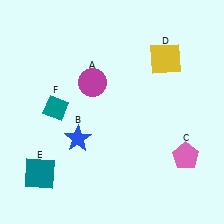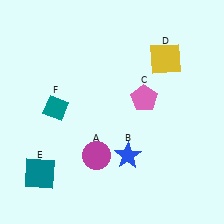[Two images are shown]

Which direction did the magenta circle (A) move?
The magenta circle (A) moved down.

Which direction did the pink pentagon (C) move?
The pink pentagon (C) moved up.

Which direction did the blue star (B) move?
The blue star (B) moved right.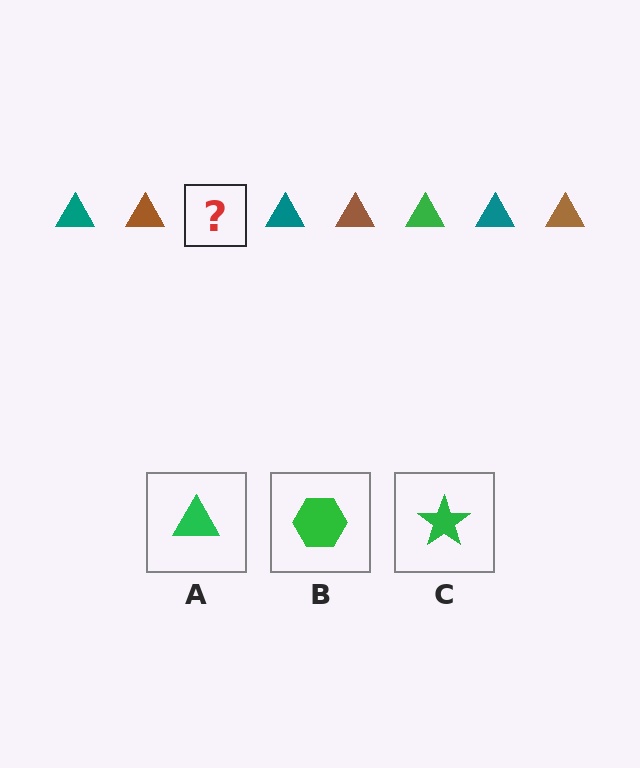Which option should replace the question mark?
Option A.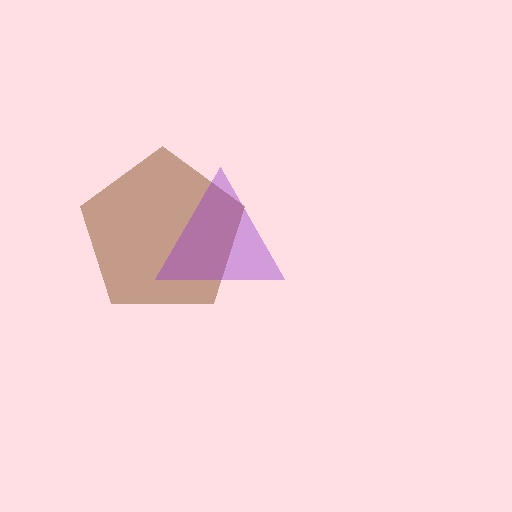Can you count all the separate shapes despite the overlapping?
Yes, there are 2 separate shapes.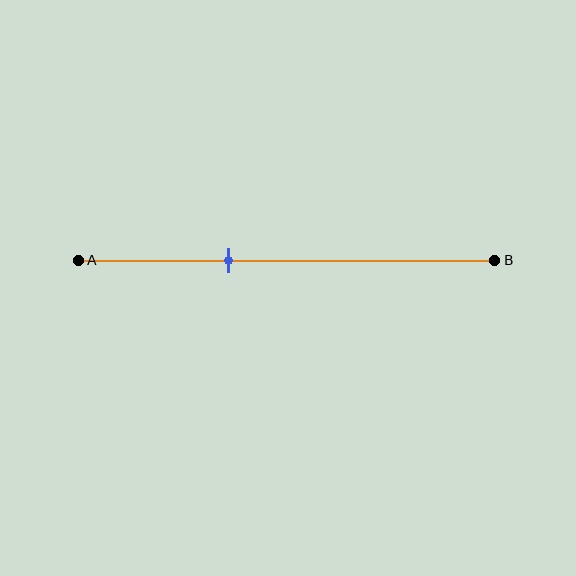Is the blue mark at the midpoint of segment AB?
No, the mark is at about 35% from A, not at the 50% midpoint.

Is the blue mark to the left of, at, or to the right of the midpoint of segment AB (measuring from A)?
The blue mark is to the left of the midpoint of segment AB.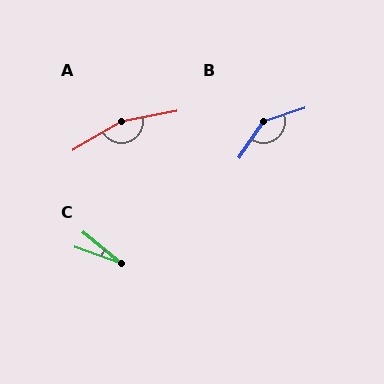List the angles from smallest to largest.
C (20°), B (143°), A (160°).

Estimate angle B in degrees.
Approximately 143 degrees.